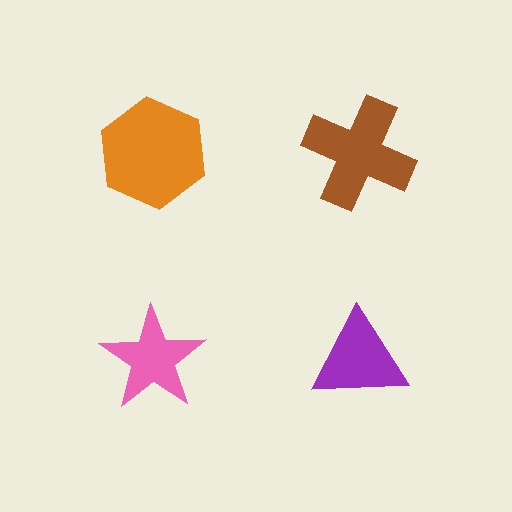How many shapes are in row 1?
2 shapes.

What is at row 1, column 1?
An orange hexagon.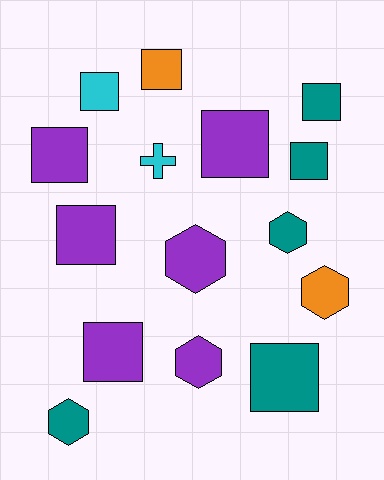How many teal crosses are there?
There are no teal crosses.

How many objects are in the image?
There are 15 objects.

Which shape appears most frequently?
Square, with 9 objects.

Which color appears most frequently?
Purple, with 6 objects.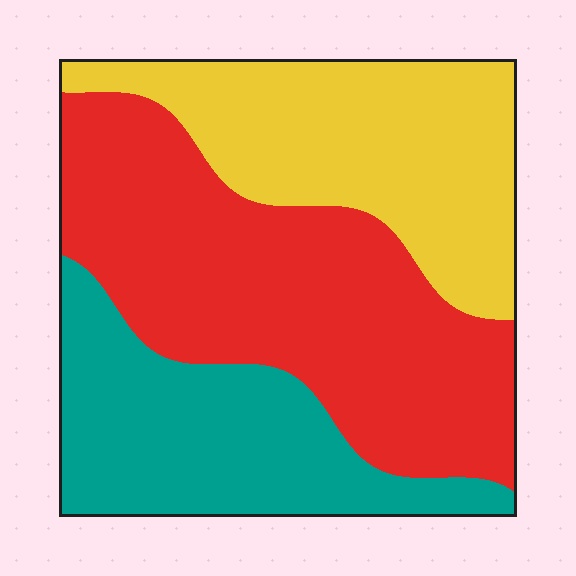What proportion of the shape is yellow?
Yellow takes up between a sixth and a third of the shape.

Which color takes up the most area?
Red, at roughly 45%.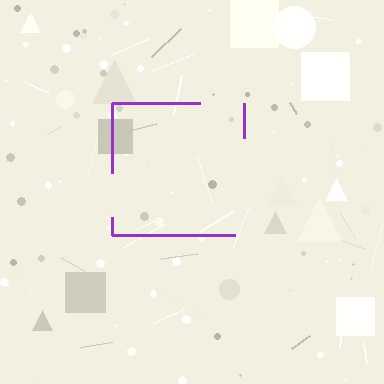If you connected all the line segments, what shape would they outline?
They would outline a square.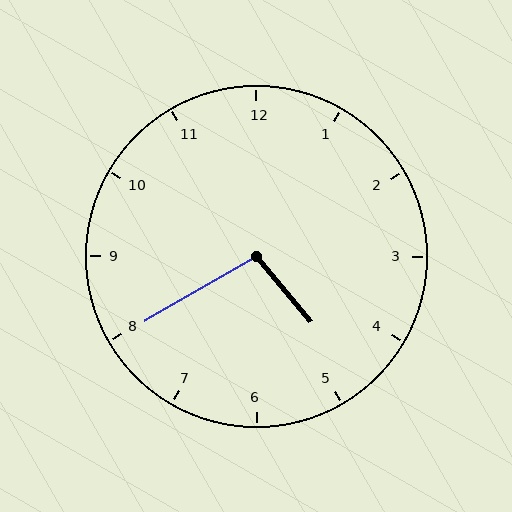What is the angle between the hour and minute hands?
Approximately 100 degrees.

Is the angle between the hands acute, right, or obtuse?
It is obtuse.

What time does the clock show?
4:40.